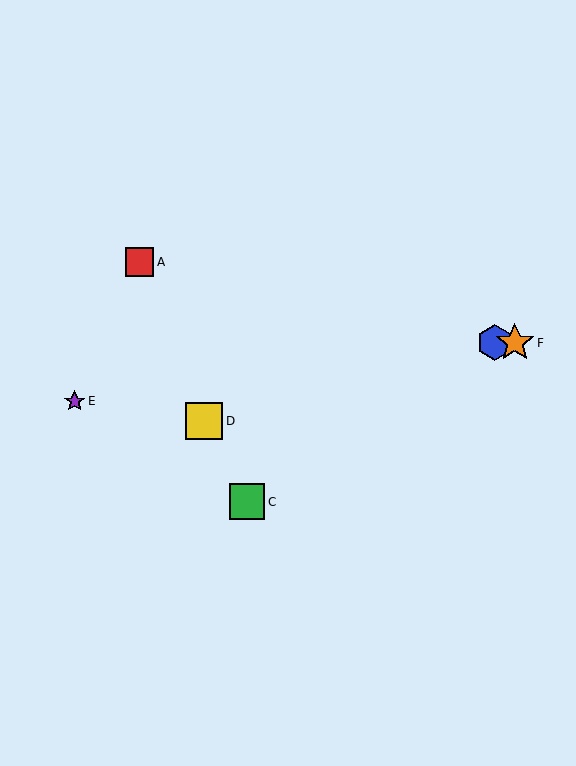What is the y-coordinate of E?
Object E is at y≈401.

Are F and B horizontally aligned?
Yes, both are at y≈343.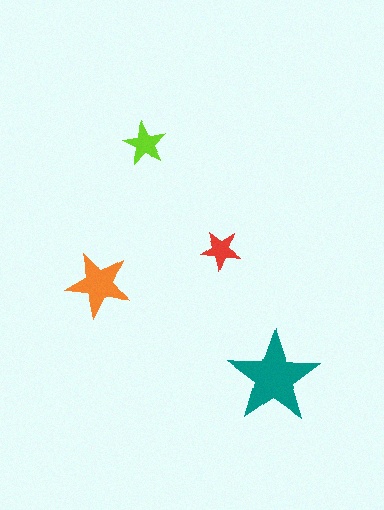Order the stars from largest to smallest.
the teal one, the orange one, the lime one, the red one.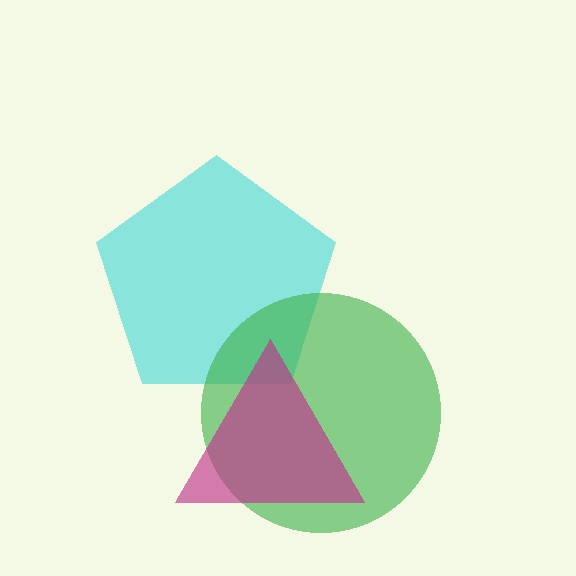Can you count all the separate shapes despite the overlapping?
Yes, there are 3 separate shapes.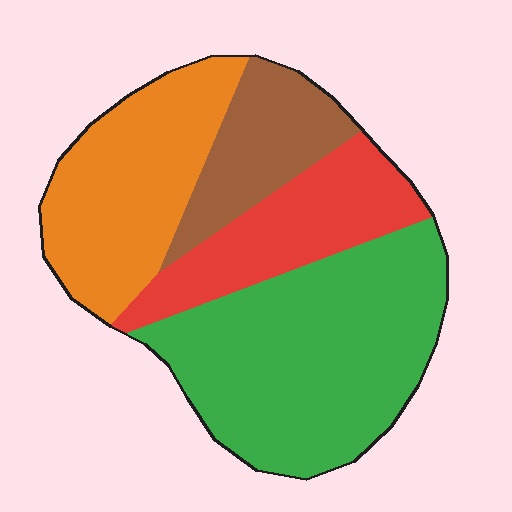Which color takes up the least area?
Brown, at roughly 15%.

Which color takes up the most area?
Green, at roughly 40%.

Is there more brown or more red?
Red.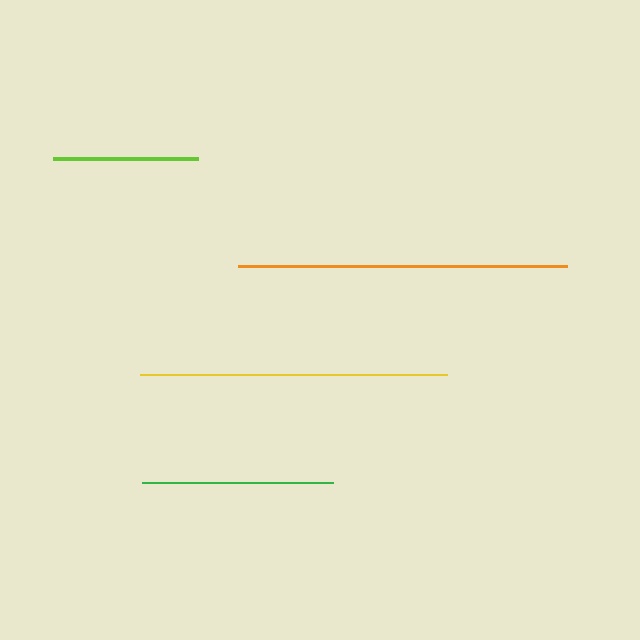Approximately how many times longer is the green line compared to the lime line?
The green line is approximately 1.3 times the length of the lime line.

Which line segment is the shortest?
The lime line is the shortest at approximately 145 pixels.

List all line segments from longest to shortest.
From longest to shortest: orange, yellow, green, lime.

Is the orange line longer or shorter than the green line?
The orange line is longer than the green line.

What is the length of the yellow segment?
The yellow segment is approximately 307 pixels long.